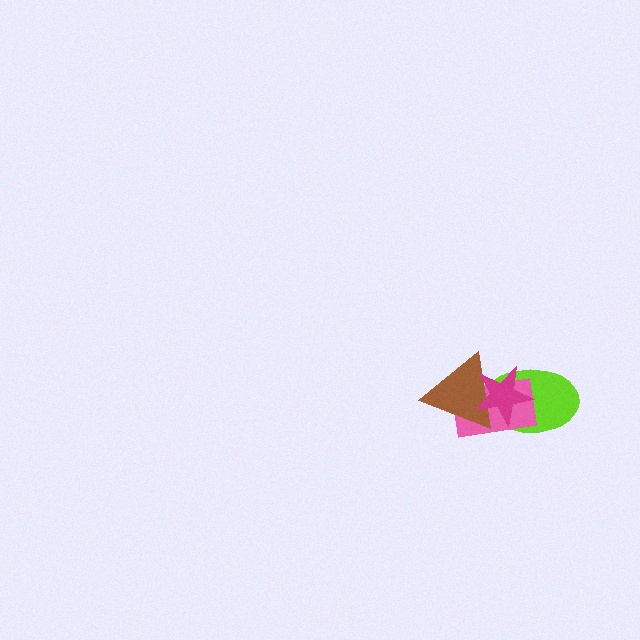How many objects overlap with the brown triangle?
3 objects overlap with the brown triangle.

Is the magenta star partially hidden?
No, no other shape covers it.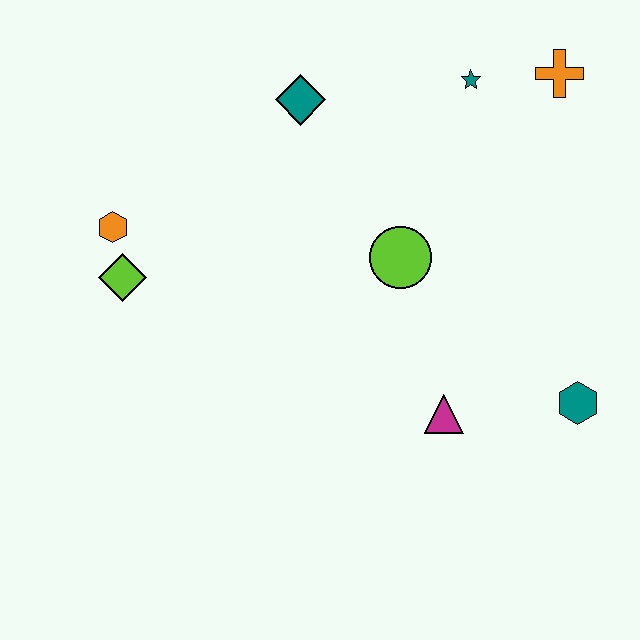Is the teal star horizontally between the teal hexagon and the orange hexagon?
Yes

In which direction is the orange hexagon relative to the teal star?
The orange hexagon is to the left of the teal star.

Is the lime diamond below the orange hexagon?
Yes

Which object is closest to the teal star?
The orange cross is closest to the teal star.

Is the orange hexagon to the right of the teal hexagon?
No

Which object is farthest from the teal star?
The lime diamond is farthest from the teal star.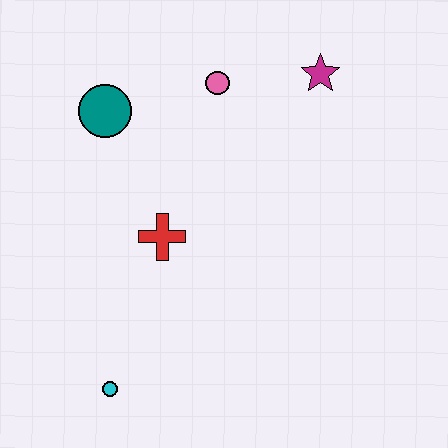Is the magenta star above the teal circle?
Yes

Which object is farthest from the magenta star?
The cyan circle is farthest from the magenta star.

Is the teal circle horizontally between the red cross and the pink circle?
No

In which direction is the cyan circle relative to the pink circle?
The cyan circle is below the pink circle.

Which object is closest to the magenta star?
The pink circle is closest to the magenta star.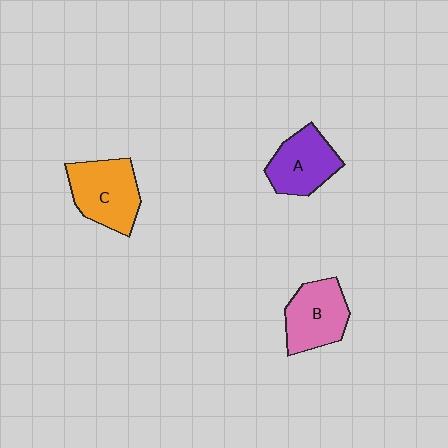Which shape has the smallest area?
Shape A (purple).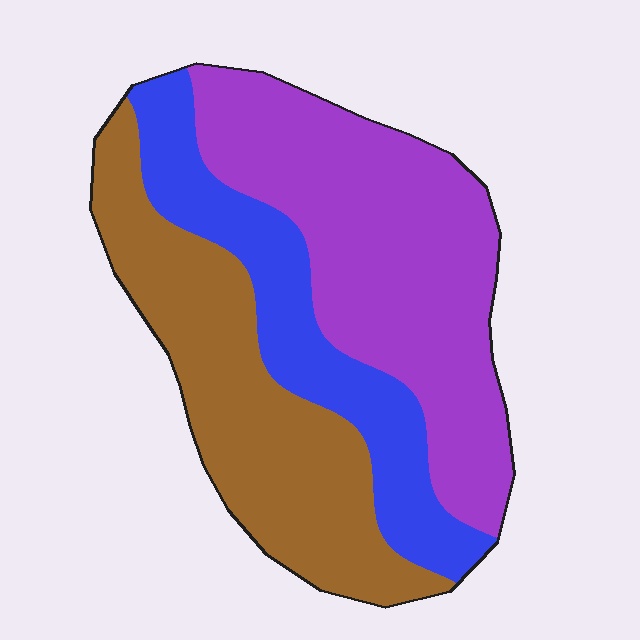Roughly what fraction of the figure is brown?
Brown takes up about one third (1/3) of the figure.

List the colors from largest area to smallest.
From largest to smallest: purple, brown, blue.